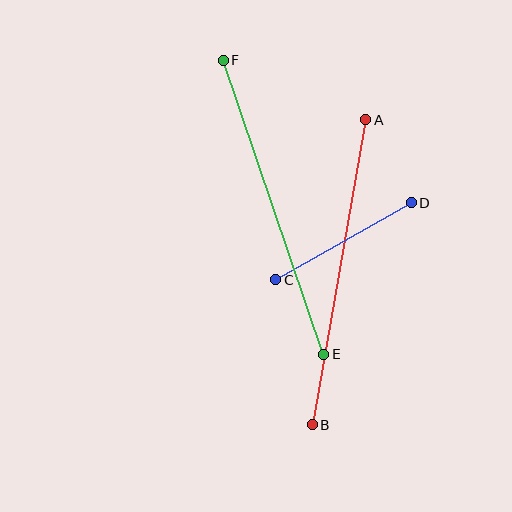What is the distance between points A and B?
The distance is approximately 310 pixels.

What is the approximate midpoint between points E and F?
The midpoint is at approximately (273, 207) pixels.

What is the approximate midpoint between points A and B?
The midpoint is at approximately (339, 272) pixels.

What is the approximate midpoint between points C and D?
The midpoint is at approximately (343, 241) pixels.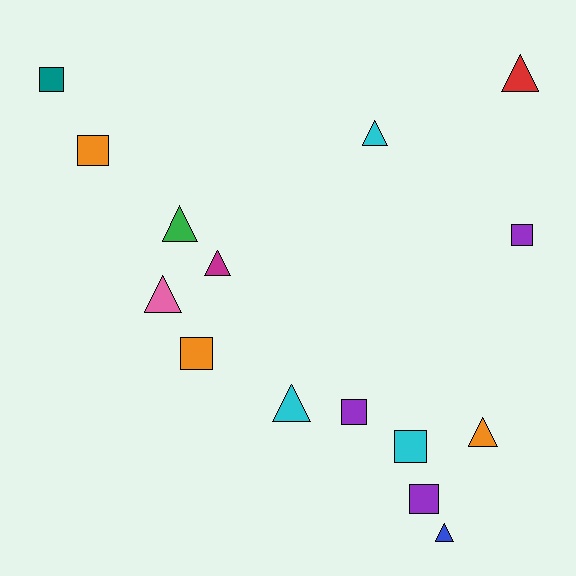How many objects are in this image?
There are 15 objects.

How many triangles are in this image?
There are 8 triangles.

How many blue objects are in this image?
There is 1 blue object.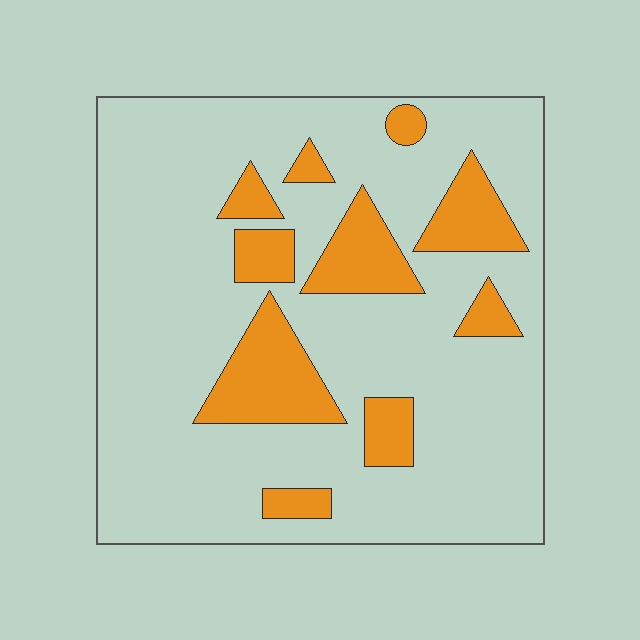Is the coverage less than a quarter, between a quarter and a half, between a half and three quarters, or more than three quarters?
Less than a quarter.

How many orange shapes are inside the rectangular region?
10.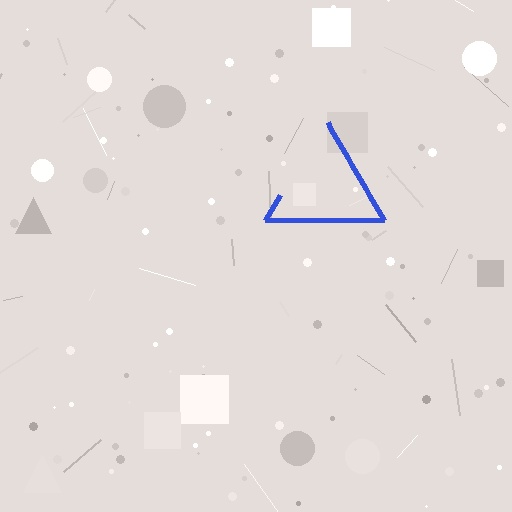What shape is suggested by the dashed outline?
The dashed outline suggests a triangle.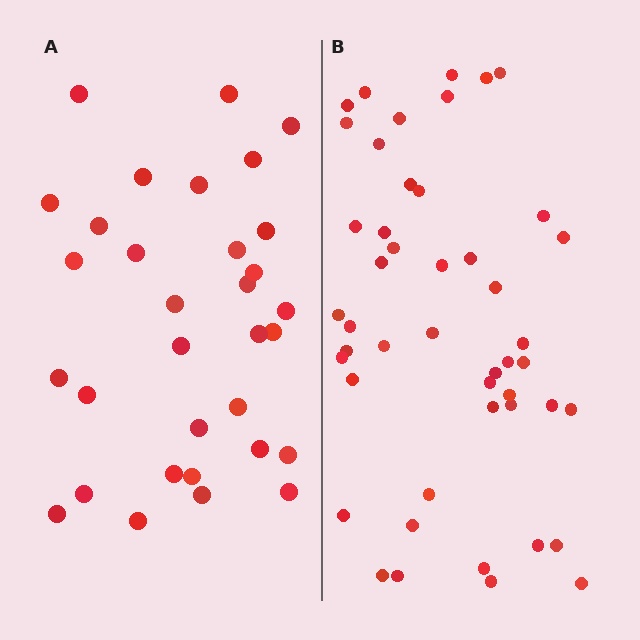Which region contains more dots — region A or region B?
Region B (the right region) has more dots.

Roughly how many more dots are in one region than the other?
Region B has approximately 15 more dots than region A.